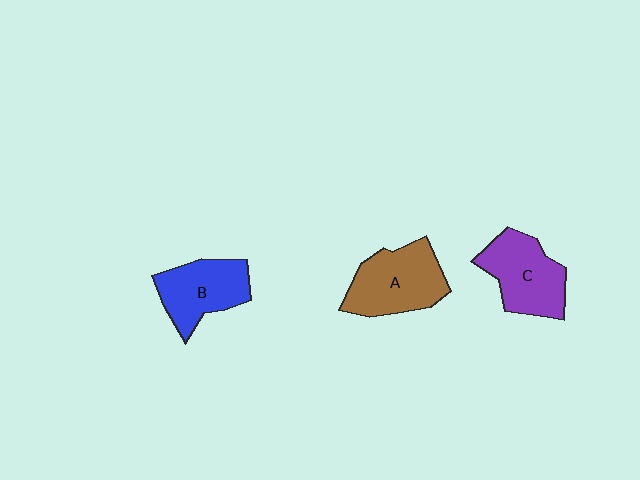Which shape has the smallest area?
Shape B (blue).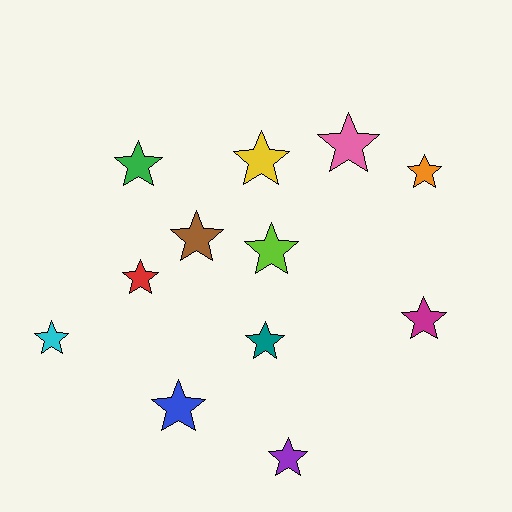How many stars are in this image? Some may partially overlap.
There are 12 stars.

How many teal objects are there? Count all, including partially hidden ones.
There is 1 teal object.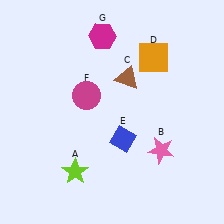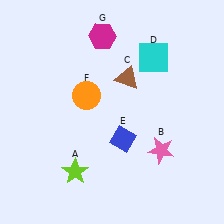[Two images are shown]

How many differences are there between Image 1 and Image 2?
There are 2 differences between the two images.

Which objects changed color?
D changed from orange to cyan. F changed from magenta to orange.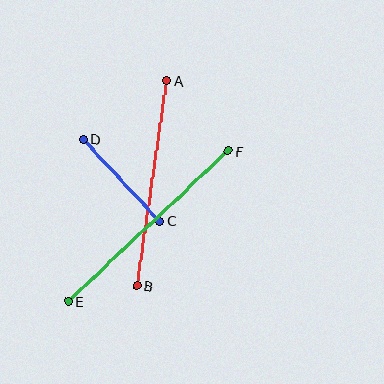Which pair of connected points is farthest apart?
Points E and F are farthest apart.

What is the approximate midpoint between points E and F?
The midpoint is at approximately (148, 226) pixels.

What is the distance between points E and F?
The distance is approximately 220 pixels.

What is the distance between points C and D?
The distance is approximately 112 pixels.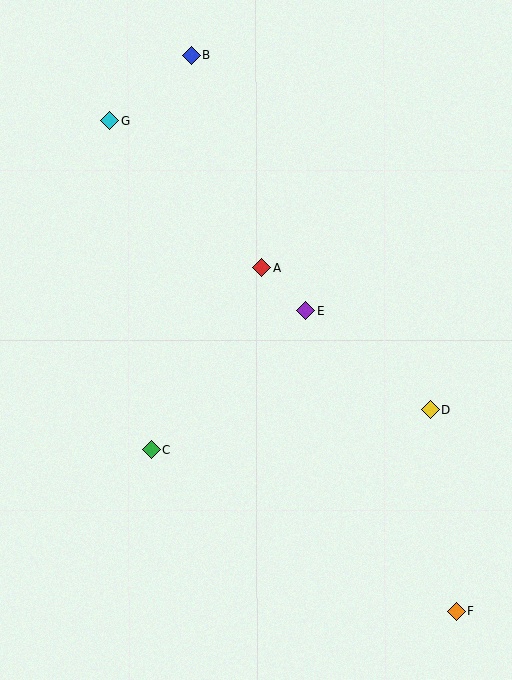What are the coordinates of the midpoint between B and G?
The midpoint between B and G is at (151, 88).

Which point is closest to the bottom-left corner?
Point C is closest to the bottom-left corner.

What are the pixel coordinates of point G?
Point G is at (109, 121).